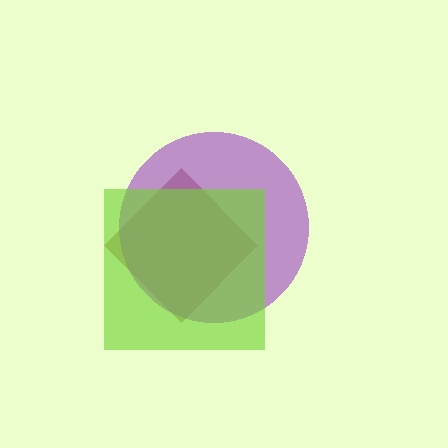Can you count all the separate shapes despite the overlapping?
Yes, there are 3 separate shapes.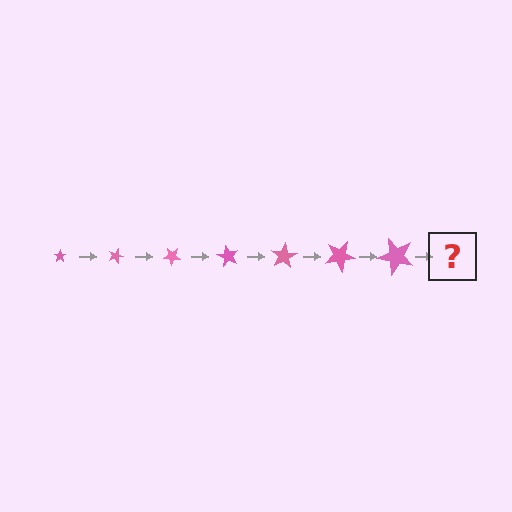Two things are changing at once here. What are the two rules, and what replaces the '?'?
The two rules are that the star grows larger each step and it rotates 20 degrees each step. The '?' should be a star, larger than the previous one and rotated 140 degrees from the start.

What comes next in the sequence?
The next element should be a star, larger than the previous one and rotated 140 degrees from the start.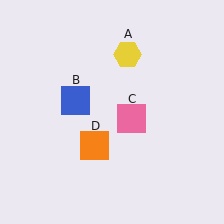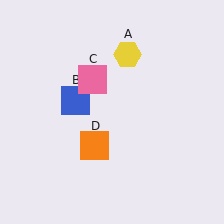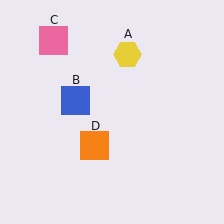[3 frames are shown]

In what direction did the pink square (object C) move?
The pink square (object C) moved up and to the left.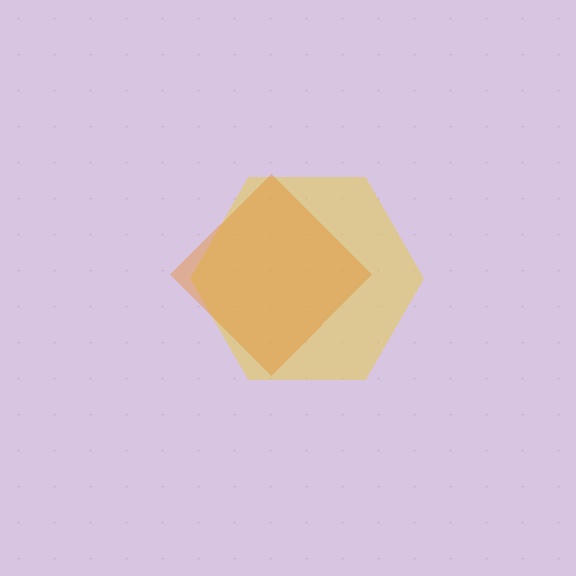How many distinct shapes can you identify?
There are 2 distinct shapes: a yellow hexagon, an orange diamond.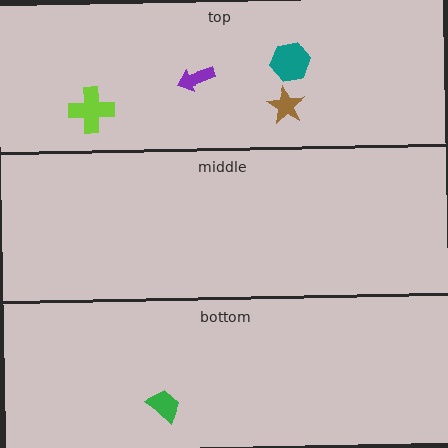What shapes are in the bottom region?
The green trapezoid.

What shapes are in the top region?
The teal hexagon, the lime cross, the purple arrow, the brown star.